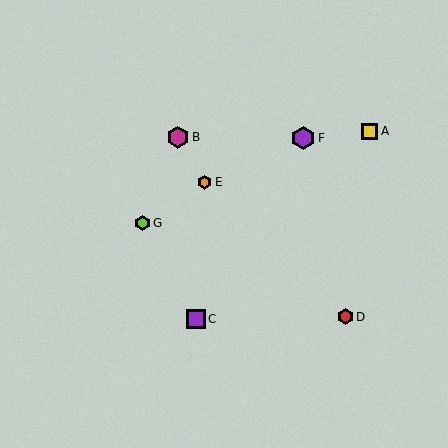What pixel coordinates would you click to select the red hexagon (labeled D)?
Click at (345, 317) to select the red hexagon D.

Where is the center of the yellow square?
The center of the yellow square is at (370, 131).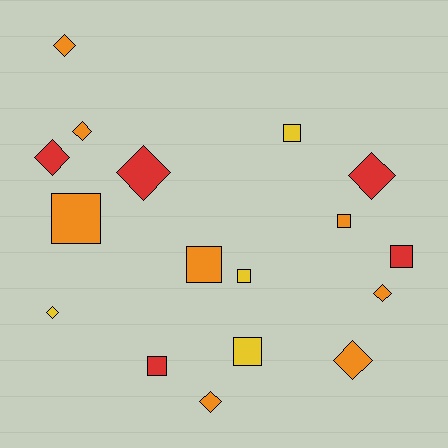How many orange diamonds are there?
There are 5 orange diamonds.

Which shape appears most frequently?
Diamond, with 9 objects.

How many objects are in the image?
There are 17 objects.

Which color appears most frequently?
Orange, with 8 objects.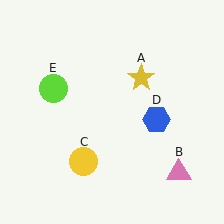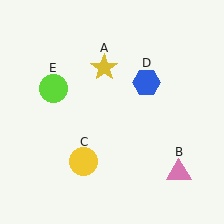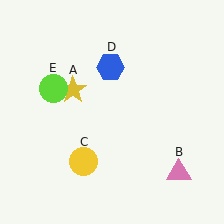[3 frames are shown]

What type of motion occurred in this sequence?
The yellow star (object A), blue hexagon (object D) rotated counterclockwise around the center of the scene.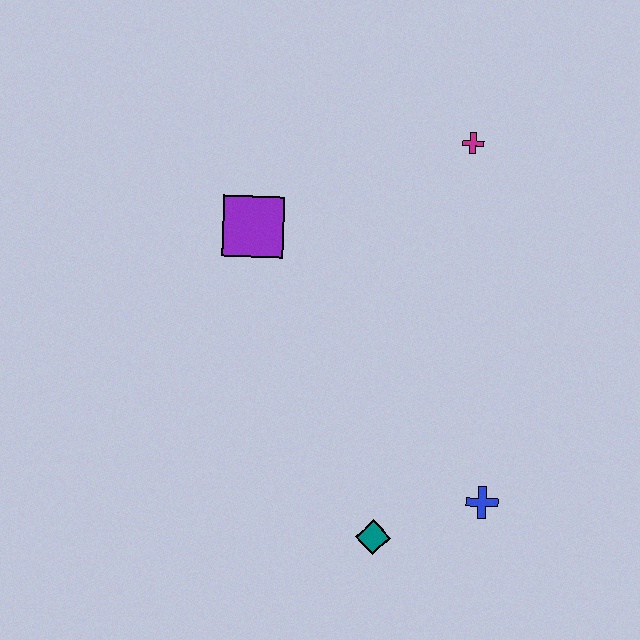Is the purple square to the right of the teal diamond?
No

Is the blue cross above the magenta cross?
No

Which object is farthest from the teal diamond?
The magenta cross is farthest from the teal diamond.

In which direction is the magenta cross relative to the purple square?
The magenta cross is to the right of the purple square.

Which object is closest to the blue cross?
The teal diamond is closest to the blue cross.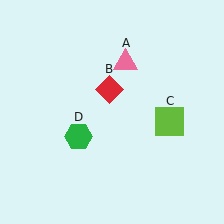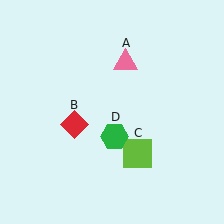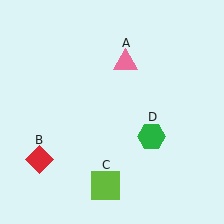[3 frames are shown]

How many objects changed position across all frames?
3 objects changed position: red diamond (object B), lime square (object C), green hexagon (object D).